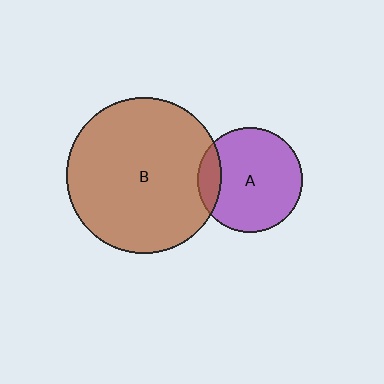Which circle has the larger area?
Circle B (brown).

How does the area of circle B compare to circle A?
Approximately 2.2 times.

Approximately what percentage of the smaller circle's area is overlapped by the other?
Approximately 15%.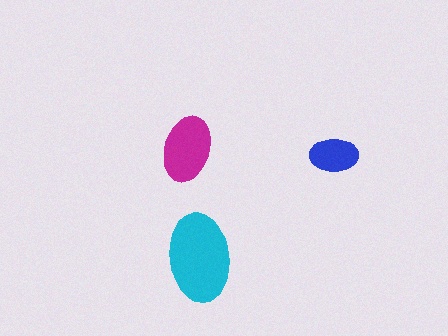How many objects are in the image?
There are 3 objects in the image.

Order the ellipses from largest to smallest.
the cyan one, the magenta one, the blue one.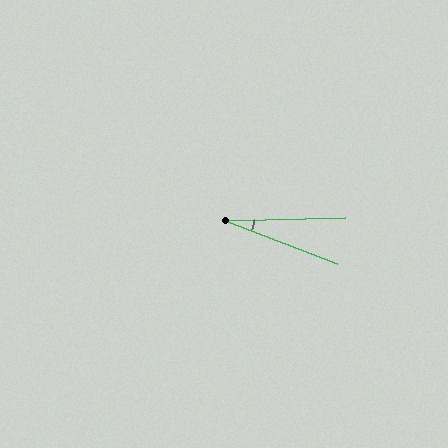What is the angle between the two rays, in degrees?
Approximately 22 degrees.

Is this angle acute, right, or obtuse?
It is acute.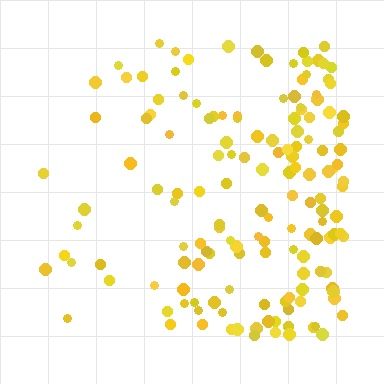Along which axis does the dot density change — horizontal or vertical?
Horizontal.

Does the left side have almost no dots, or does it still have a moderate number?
Still a moderate number, just noticeably fewer than the right.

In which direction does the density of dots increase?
From left to right, with the right side densest.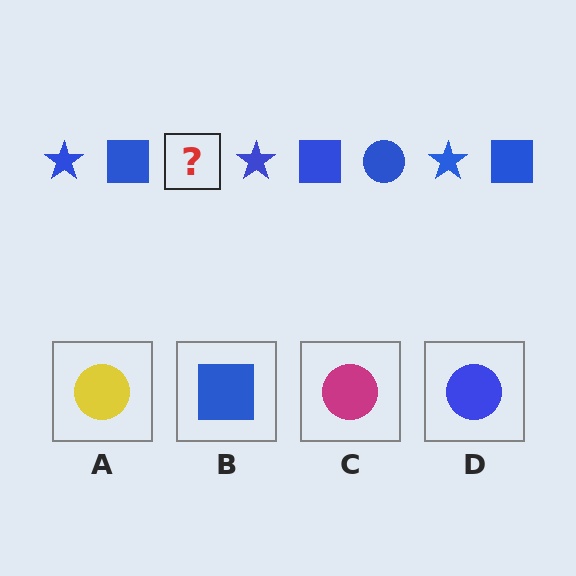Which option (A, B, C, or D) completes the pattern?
D.